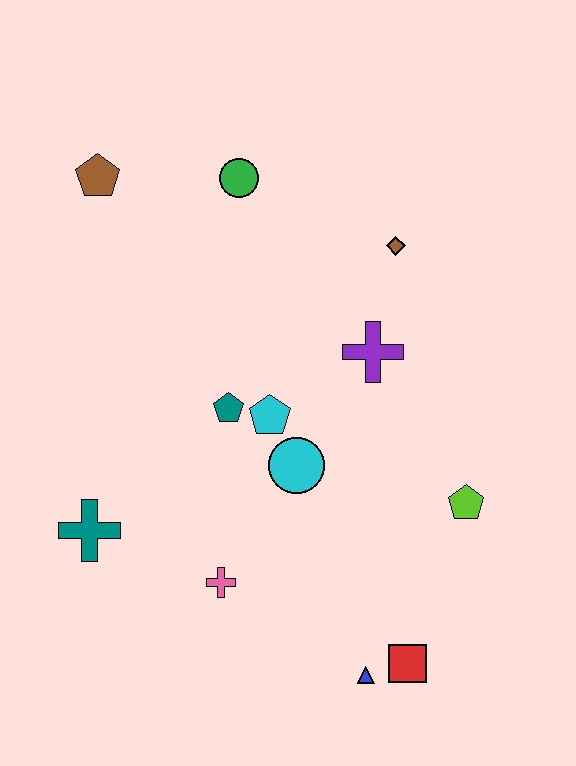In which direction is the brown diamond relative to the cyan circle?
The brown diamond is above the cyan circle.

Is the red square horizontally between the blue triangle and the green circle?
No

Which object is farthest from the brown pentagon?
The red square is farthest from the brown pentagon.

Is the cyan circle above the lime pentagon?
Yes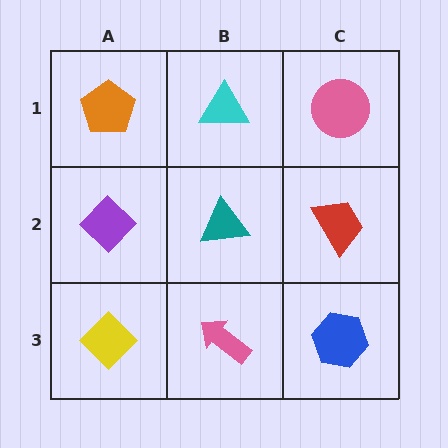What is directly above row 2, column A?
An orange pentagon.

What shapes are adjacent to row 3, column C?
A red trapezoid (row 2, column C), a pink arrow (row 3, column B).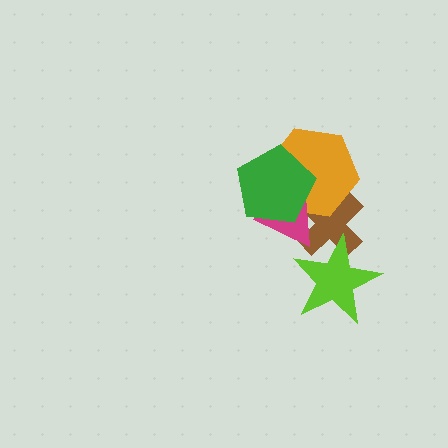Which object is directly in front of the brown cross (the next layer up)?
The orange hexagon is directly in front of the brown cross.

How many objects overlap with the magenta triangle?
3 objects overlap with the magenta triangle.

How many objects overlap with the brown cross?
4 objects overlap with the brown cross.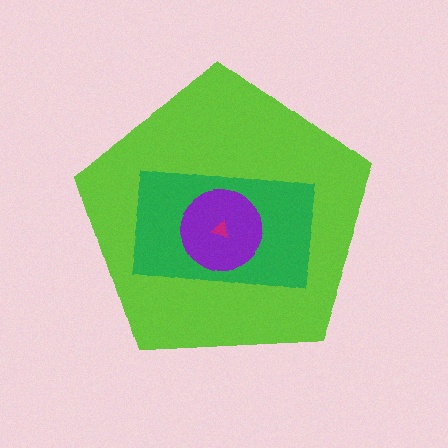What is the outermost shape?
The lime pentagon.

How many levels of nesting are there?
4.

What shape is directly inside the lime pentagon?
The green rectangle.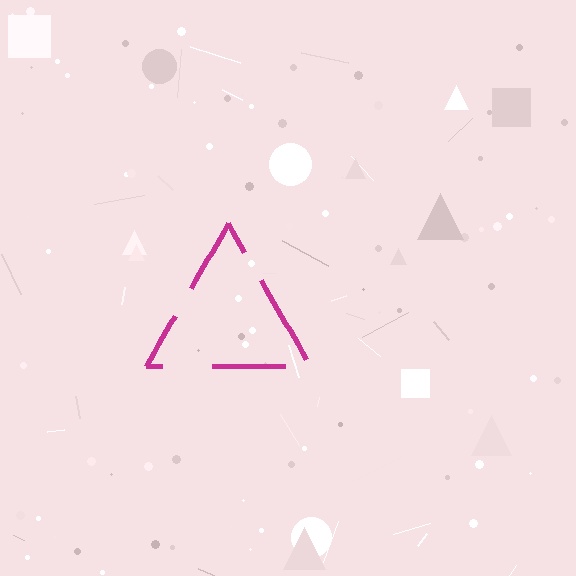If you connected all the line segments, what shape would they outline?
They would outline a triangle.